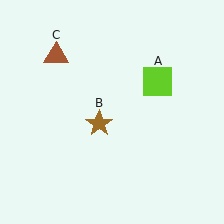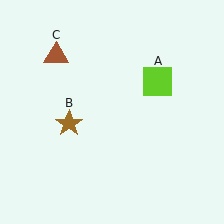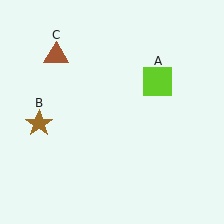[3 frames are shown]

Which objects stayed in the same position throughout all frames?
Lime square (object A) and brown triangle (object C) remained stationary.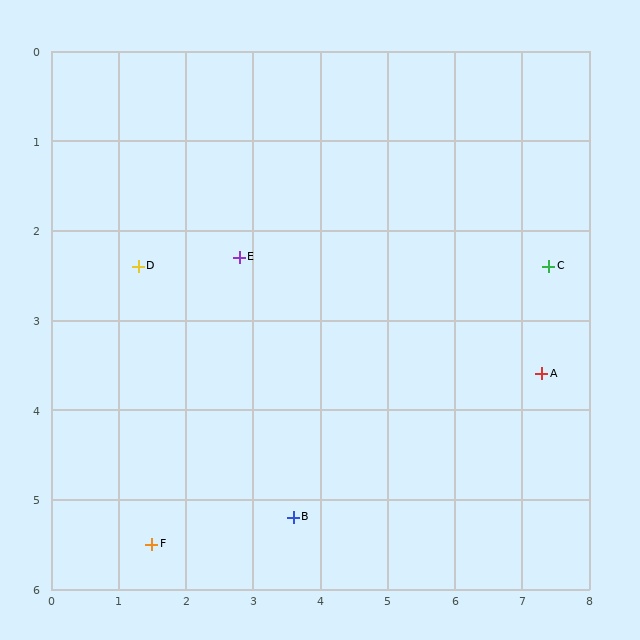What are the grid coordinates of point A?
Point A is at approximately (7.3, 3.6).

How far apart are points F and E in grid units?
Points F and E are about 3.5 grid units apart.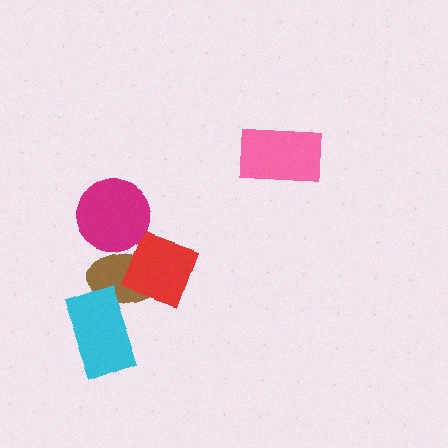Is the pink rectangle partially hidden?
No, no other shape covers it.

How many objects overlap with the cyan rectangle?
1 object overlaps with the cyan rectangle.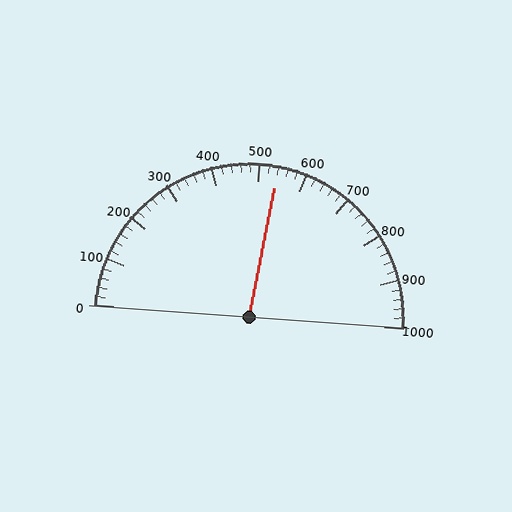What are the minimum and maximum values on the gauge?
The gauge ranges from 0 to 1000.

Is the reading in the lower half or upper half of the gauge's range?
The reading is in the upper half of the range (0 to 1000).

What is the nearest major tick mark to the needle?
The nearest major tick mark is 500.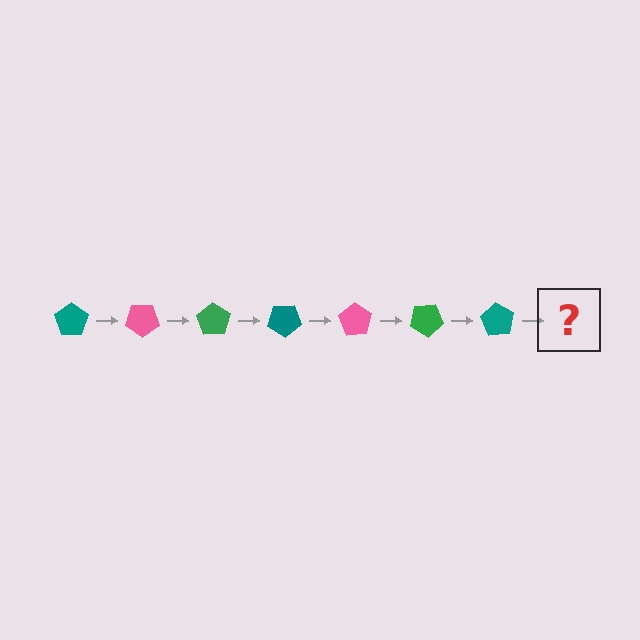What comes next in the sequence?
The next element should be a pink pentagon, rotated 245 degrees from the start.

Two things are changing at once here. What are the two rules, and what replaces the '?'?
The two rules are that it rotates 35 degrees each step and the color cycles through teal, pink, and green. The '?' should be a pink pentagon, rotated 245 degrees from the start.